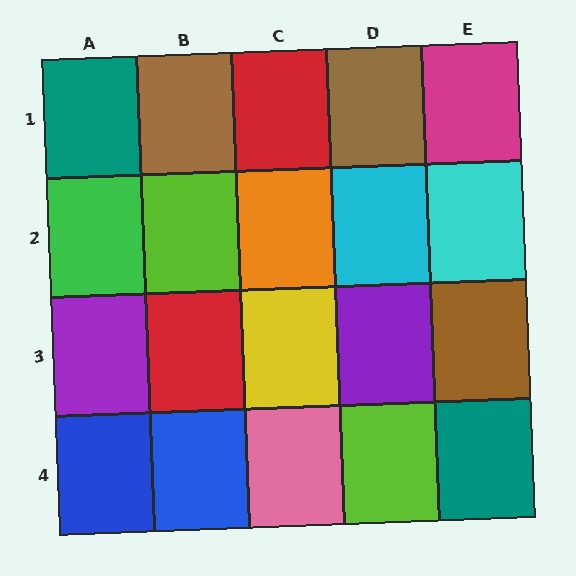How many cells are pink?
1 cell is pink.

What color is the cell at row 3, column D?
Purple.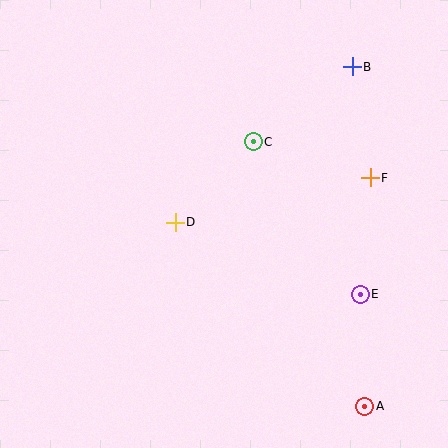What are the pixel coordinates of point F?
Point F is at (370, 178).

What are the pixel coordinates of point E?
Point E is at (360, 294).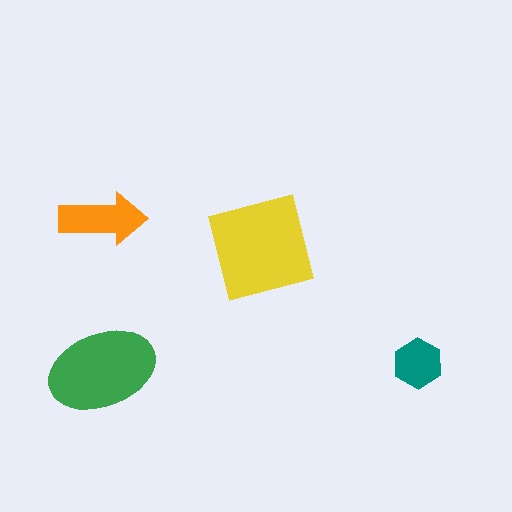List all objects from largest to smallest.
The yellow square, the green ellipse, the orange arrow, the teal hexagon.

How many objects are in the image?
There are 4 objects in the image.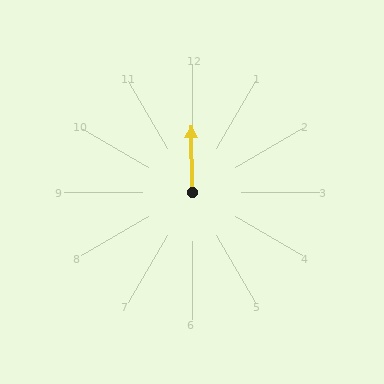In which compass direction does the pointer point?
North.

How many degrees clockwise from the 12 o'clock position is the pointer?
Approximately 359 degrees.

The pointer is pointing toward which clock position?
Roughly 12 o'clock.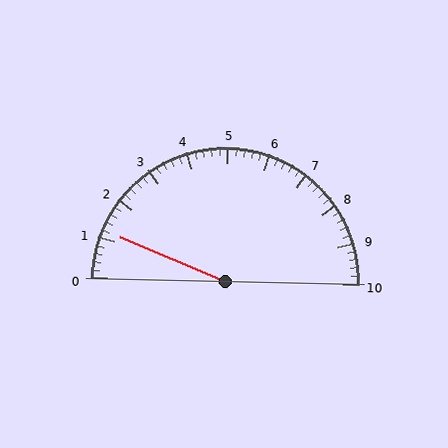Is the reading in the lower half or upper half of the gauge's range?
The reading is in the lower half of the range (0 to 10).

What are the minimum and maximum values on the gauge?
The gauge ranges from 0 to 10.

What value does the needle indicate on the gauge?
The needle indicates approximately 1.2.